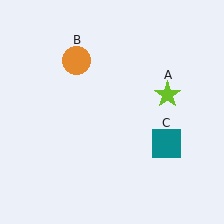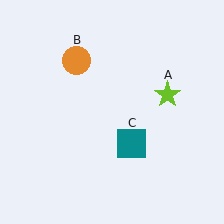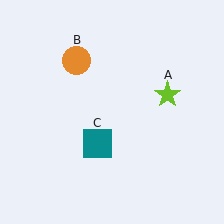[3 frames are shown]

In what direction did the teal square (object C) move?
The teal square (object C) moved left.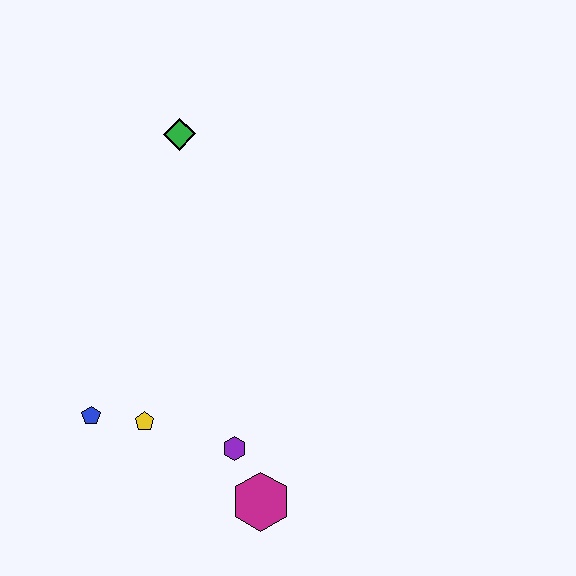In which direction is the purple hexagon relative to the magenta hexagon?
The purple hexagon is above the magenta hexagon.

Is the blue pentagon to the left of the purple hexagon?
Yes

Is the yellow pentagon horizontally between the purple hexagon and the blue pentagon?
Yes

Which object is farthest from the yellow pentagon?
The green diamond is farthest from the yellow pentagon.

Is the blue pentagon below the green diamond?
Yes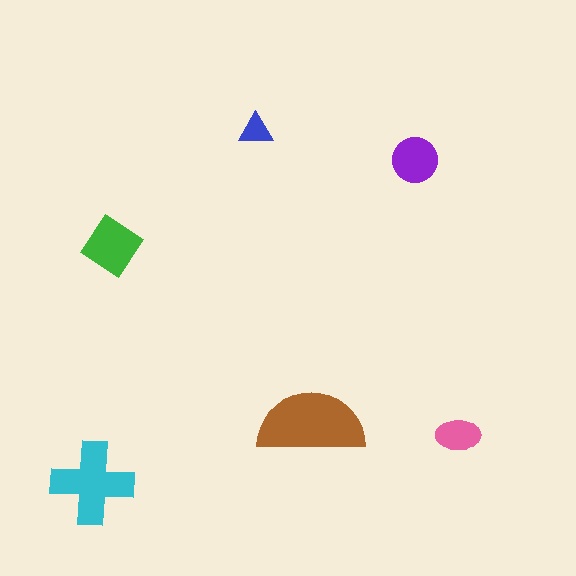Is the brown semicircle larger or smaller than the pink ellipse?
Larger.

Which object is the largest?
The brown semicircle.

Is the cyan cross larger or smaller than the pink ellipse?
Larger.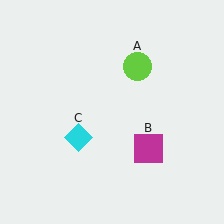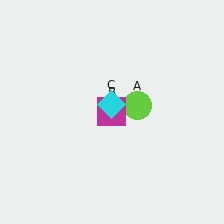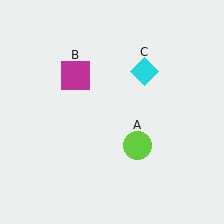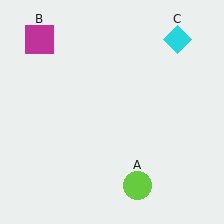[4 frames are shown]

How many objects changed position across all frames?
3 objects changed position: lime circle (object A), magenta square (object B), cyan diamond (object C).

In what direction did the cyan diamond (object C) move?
The cyan diamond (object C) moved up and to the right.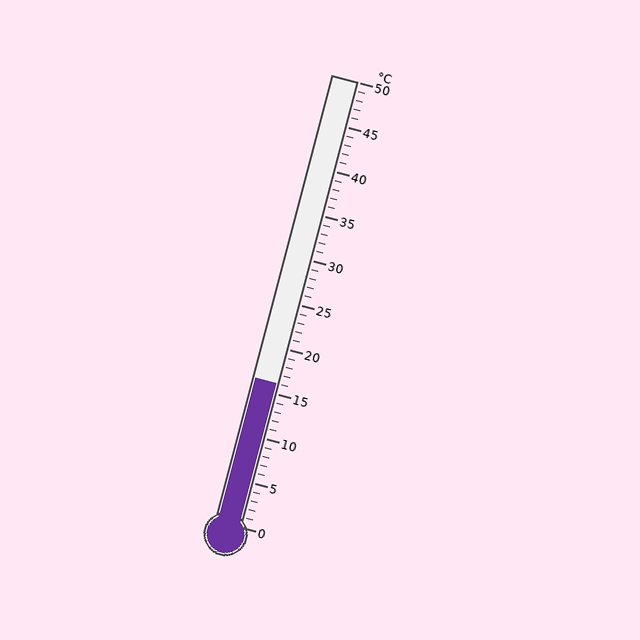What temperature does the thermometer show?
The thermometer shows approximately 16°C.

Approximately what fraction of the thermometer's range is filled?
The thermometer is filled to approximately 30% of its range.